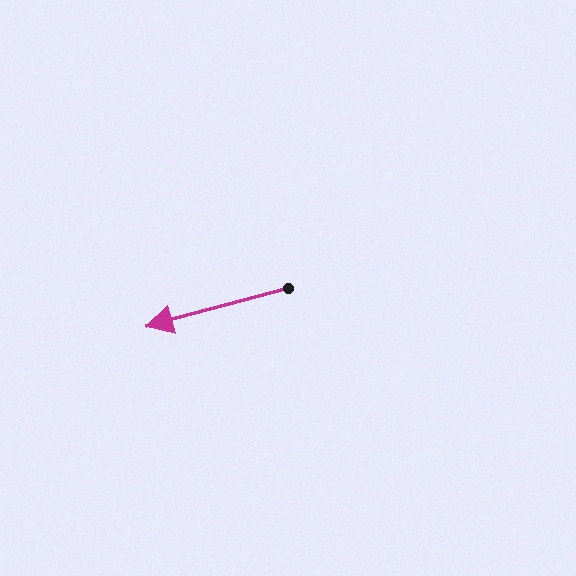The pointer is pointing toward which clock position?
Roughly 9 o'clock.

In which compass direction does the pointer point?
West.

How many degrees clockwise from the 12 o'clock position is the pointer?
Approximately 255 degrees.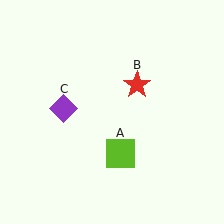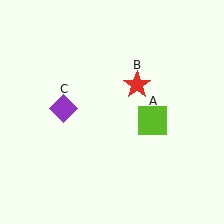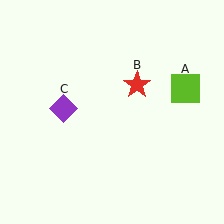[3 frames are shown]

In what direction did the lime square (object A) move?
The lime square (object A) moved up and to the right.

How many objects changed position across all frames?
1 object changed position: lime square (object A).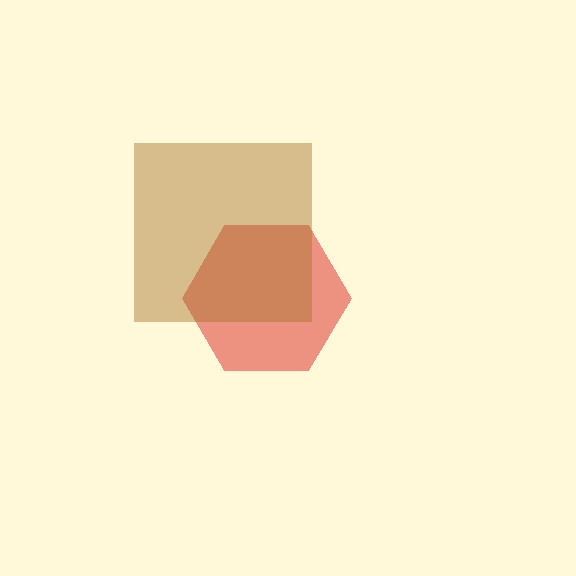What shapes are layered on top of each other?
The layered shapes are: a red hexagon, a brown square.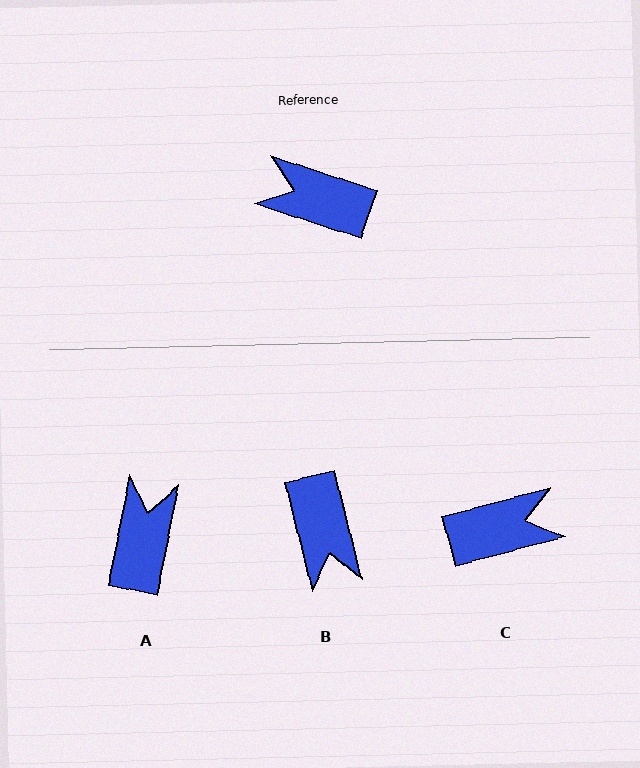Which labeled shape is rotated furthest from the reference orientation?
C, about 147 degrees away.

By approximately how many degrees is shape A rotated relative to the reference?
Approximately 83 degrees clockwise.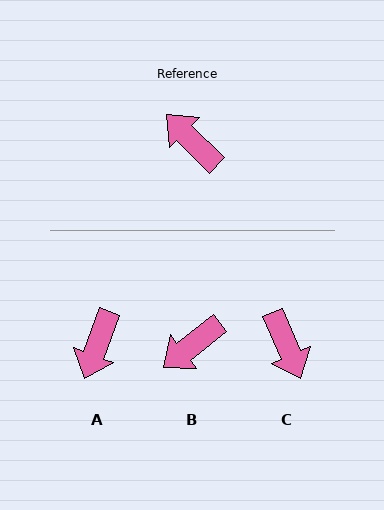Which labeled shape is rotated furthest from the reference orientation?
C, about 158 degrees away.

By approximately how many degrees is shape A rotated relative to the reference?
Approximately 115 degrees counter-clockwise.